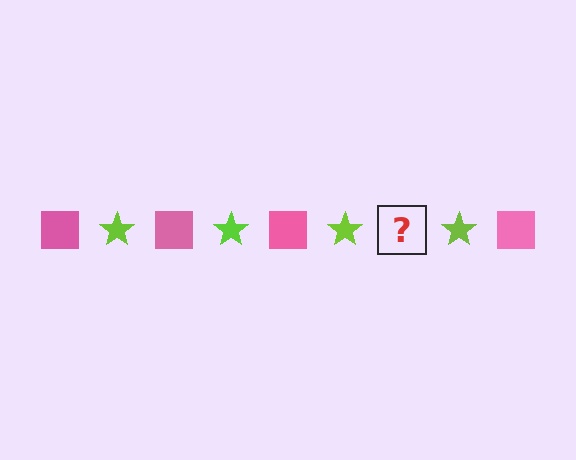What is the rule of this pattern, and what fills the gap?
The rule is that the pattern alternates between pink square and lime star. The gap should be filled with a pink square.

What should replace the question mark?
The question mark should be replaced with a pink square.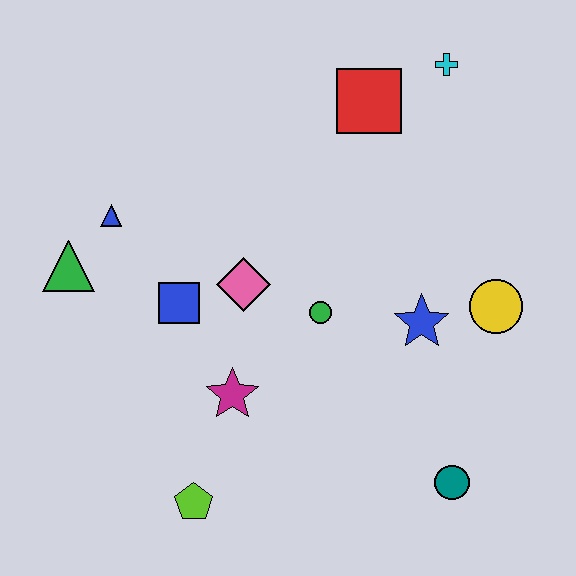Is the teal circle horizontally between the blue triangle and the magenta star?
No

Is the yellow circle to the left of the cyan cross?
No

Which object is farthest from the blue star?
The green triangle is farthest from the blue star.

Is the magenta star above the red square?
No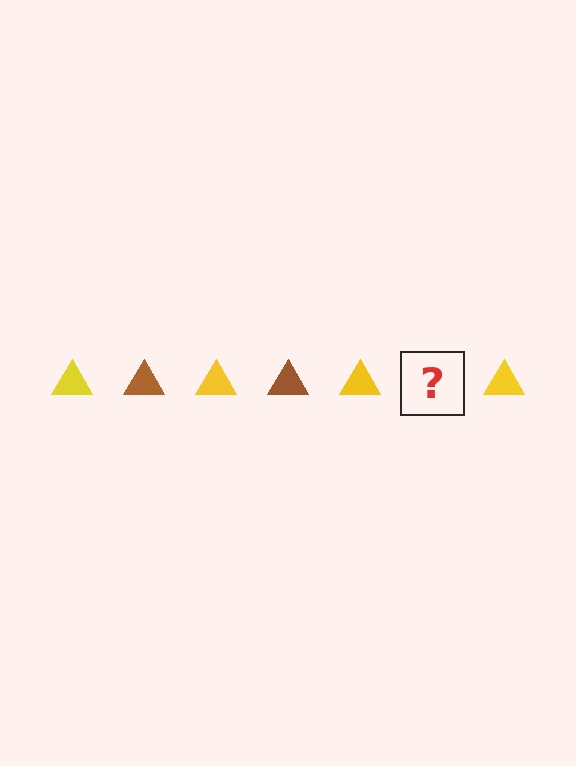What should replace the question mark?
The question mark should be replaced with a brown triangle.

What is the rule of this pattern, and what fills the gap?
The rule is that the pattern cycles through yellow, brown triangles. The gap should be filled with a brown triangle.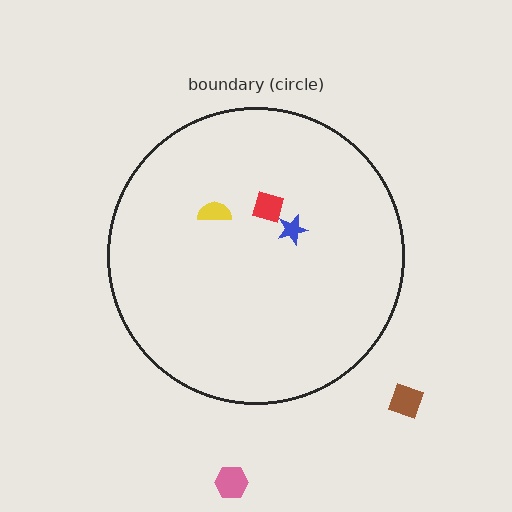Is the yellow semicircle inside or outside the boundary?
Inside.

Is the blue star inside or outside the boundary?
Inside.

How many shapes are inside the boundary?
3 inside, 2 outside.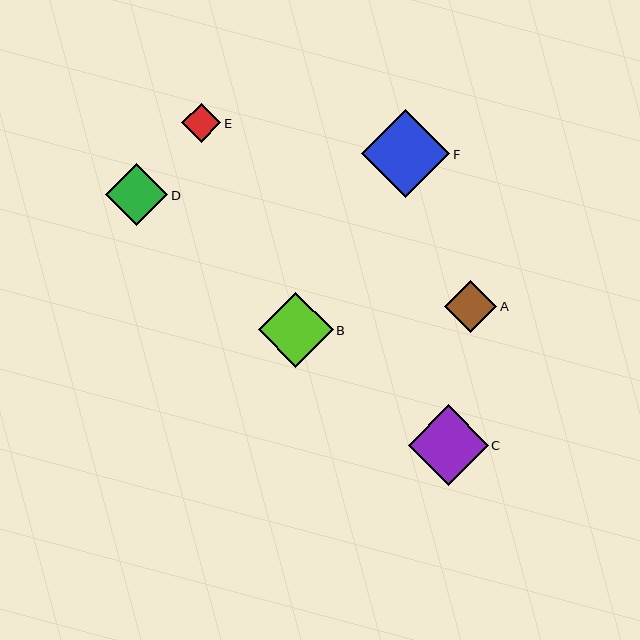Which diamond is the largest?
Diamond F is the largest with a size of approximately 88 pixels.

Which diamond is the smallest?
Diamond E is the smallest with a size of approximately 39 pixels.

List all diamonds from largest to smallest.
From largest to smallest: F, C, B, D, A, E.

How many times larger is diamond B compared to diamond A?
Diamond B is approximately 1.4 times the size of diamond A.